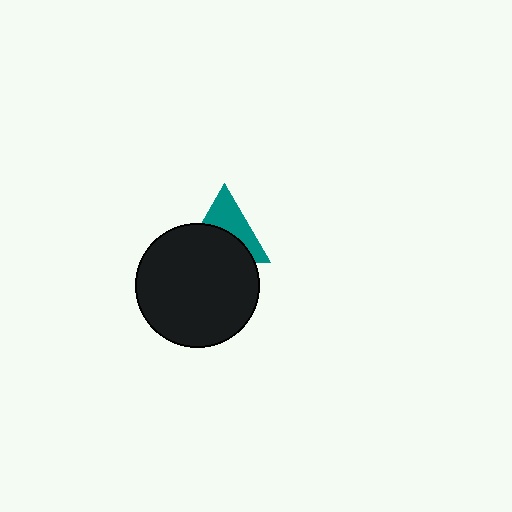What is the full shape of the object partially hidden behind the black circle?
The partially hidden object is a teal triangle.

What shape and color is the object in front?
The object in front is a black circle.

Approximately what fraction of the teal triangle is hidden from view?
Roughly 54% of the teal triangle is hidden behind the black circle.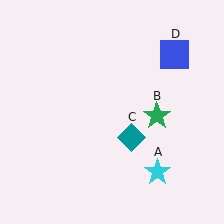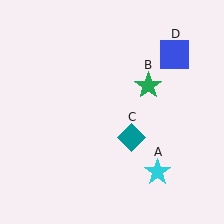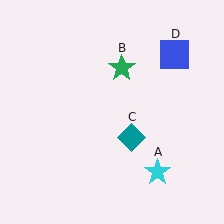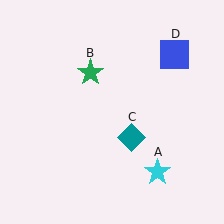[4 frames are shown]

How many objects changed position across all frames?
1 object changed position: green star (object B).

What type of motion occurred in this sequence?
The green star (object B) rotated counterclockwise around the center of the scene.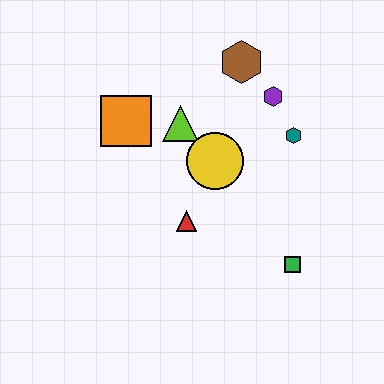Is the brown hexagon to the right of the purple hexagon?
No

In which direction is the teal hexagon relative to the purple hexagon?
The teal hexagon is below the purple hexagon.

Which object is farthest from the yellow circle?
The green square is farthest from the yellow circle.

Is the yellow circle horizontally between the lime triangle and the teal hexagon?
Yes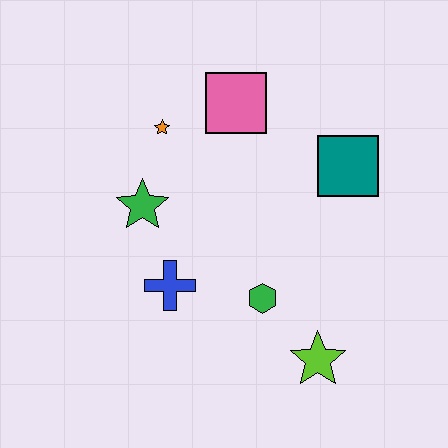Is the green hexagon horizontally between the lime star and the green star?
Yes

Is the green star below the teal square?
Yes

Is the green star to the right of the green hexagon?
No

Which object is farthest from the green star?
The lime star is farthest from the green star.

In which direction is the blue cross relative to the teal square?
The blue cross is to the left of the teal square.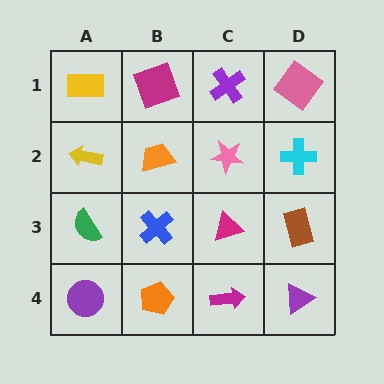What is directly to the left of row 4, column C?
An orange pentagon.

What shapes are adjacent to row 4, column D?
A brown rectangle (row 3, column D), a magenta arrow (row 4, column C).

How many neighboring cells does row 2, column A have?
3.